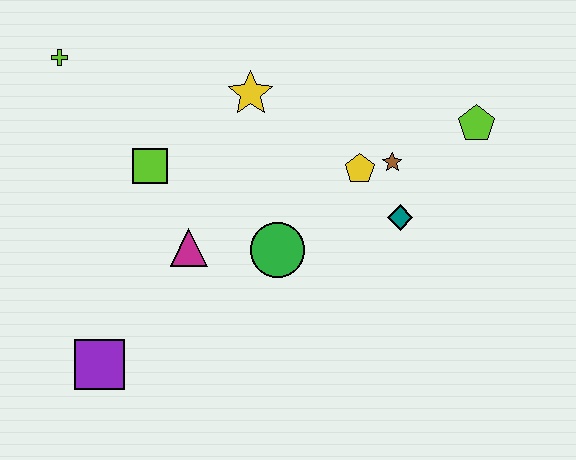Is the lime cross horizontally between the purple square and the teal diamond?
No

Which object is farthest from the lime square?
The lime pentagon is farthest from the lime square.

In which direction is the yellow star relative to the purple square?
The yellow star is above the purple square.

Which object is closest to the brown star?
The yellow pentagon is closest to the brown star.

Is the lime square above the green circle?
Yes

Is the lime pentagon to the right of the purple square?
Yes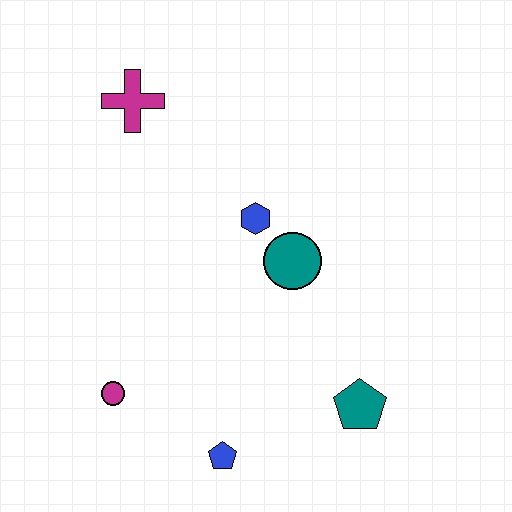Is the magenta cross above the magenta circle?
Yes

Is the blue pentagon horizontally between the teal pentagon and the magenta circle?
Yes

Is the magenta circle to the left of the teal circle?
Yes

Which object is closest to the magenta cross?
The blue hexagon is closest to the magenta cross.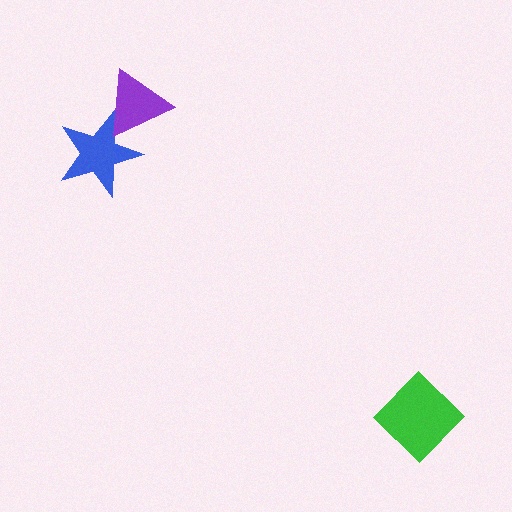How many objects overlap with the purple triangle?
1 object overlaps with the purple triangle.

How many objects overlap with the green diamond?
0 objects overlap with the green diamond.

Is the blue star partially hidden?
Yes, it is partially covered by another shape.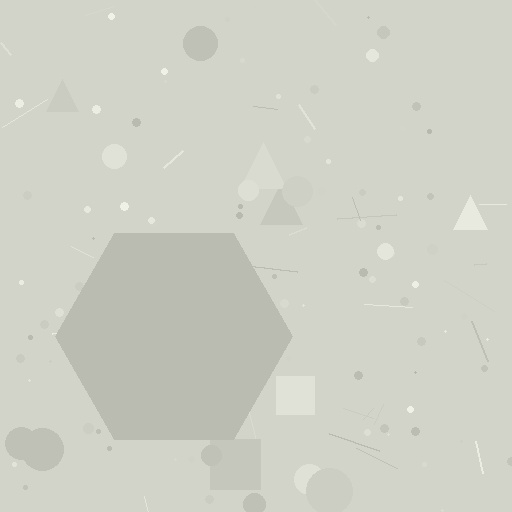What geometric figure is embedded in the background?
A hexagon is embedded in the background.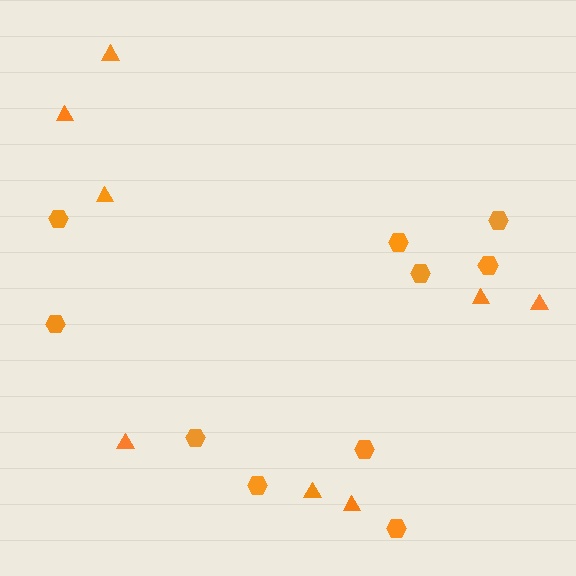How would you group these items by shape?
There are 2 groups: one group of triangles (8) and one group of hexagons (10).